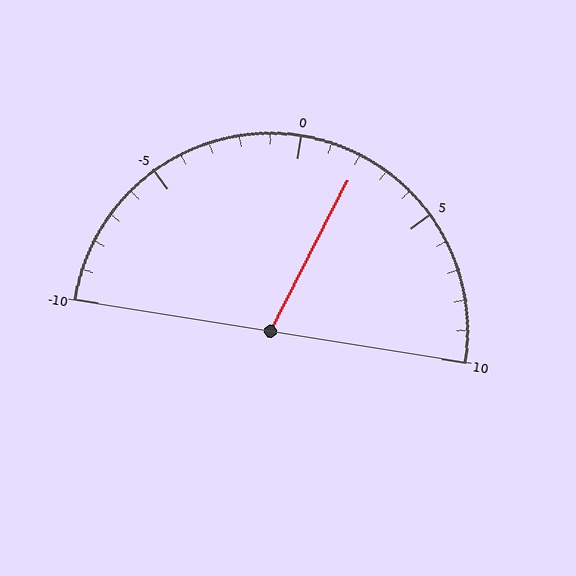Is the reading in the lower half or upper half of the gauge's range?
The reading is in the upper half of the range (-10 to 10).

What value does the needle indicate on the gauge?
The needle indicates approximately 2.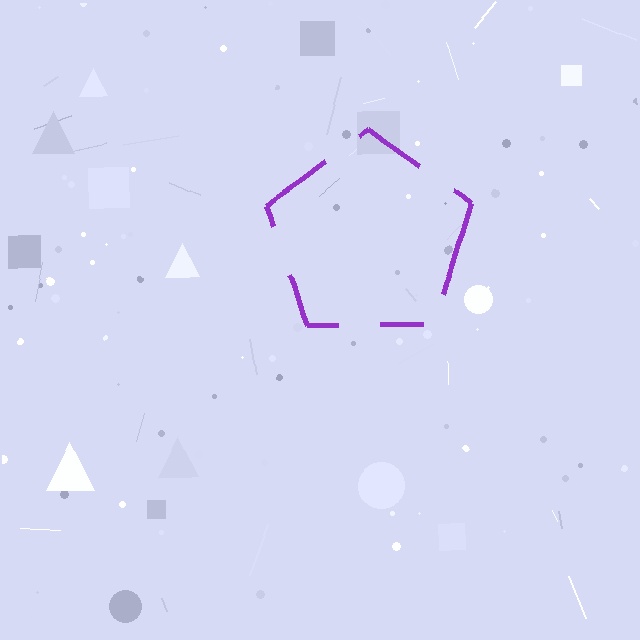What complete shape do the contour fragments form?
The contour fragments form a pentagon.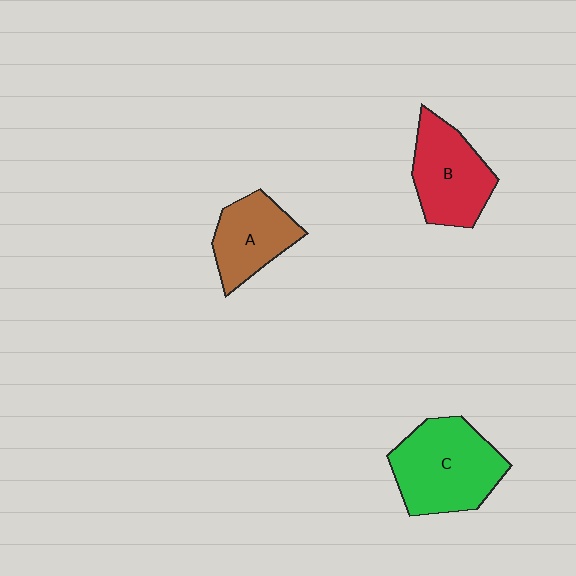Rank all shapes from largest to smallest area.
From largest to smallest: C (green), B (red), A (brown).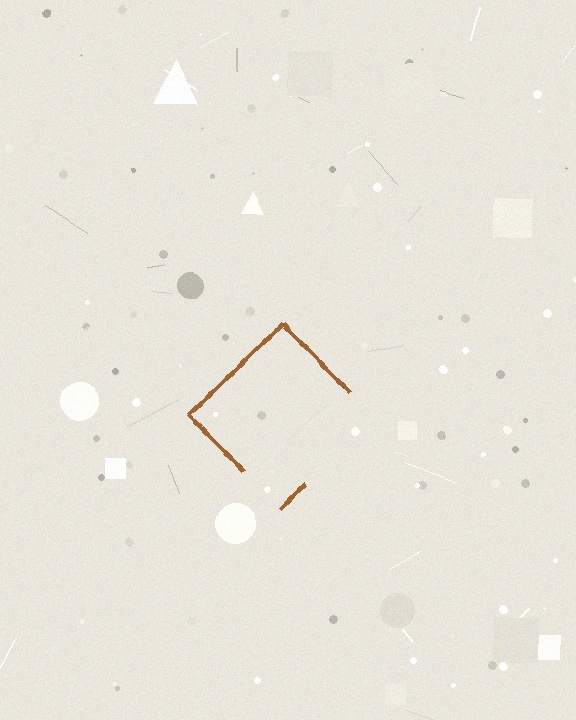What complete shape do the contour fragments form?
The contour fragments form a diamond.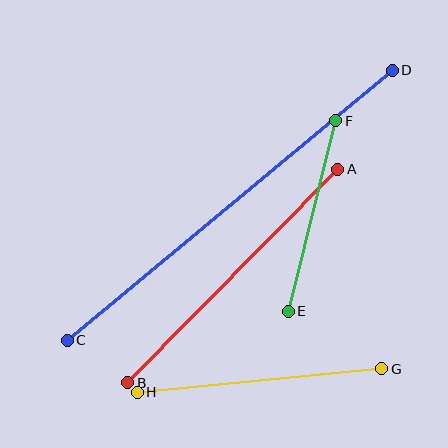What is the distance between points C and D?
The distance is approximately 423 pixels.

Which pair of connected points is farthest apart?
Points C and D are farthest apart.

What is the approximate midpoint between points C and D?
The midpoint is at approximately (230, 205) pixels.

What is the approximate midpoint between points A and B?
The midpoint is at approximately (233, 276) pixels.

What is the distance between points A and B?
The distance is approximately 300 pixels.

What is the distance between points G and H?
The distance is approximately 246 pixels.